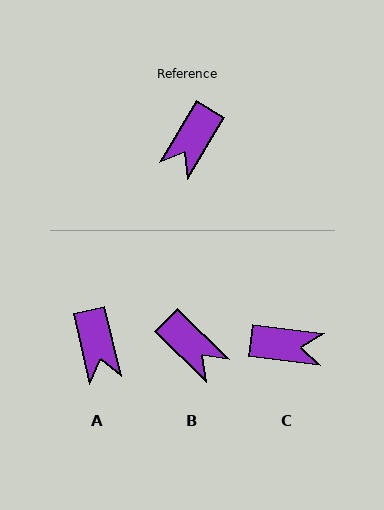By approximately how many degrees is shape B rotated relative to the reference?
Approximately 76 degrees counter-clockwise.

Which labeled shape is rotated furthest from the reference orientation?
C, about 114 degrees away.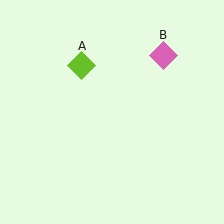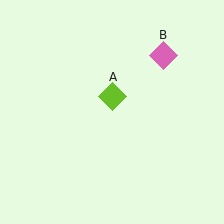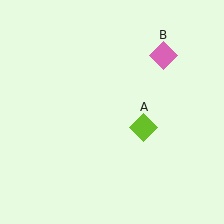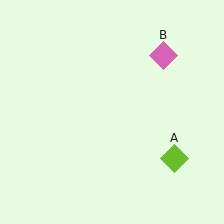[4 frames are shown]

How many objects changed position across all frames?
1 object changed position: lime diamond (object A).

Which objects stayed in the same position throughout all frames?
Pink diamond (object B) remained stationary.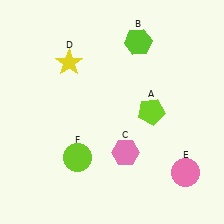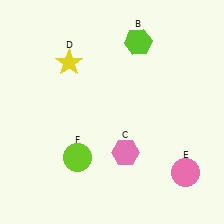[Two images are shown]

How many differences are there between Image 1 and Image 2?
There is 1 difference between the two images.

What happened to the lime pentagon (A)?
The lime pentagon (A) was removed in Image 2. It was in the top-right area of Image 1.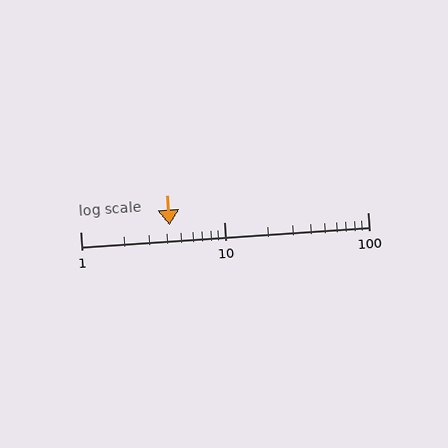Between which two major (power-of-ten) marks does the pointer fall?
The pointer is between 1 and 10.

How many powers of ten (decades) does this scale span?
The scale spans 2 decades, from 1 to 100.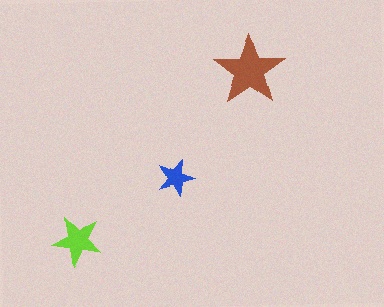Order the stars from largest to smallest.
the brown one, the lime one, the blue one.